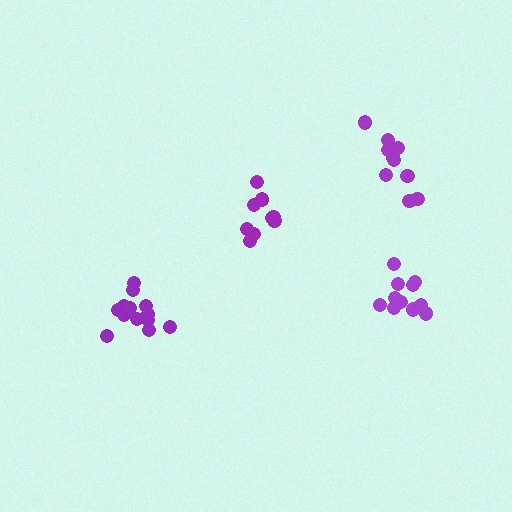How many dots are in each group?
Group 1: 10 dots, Group 2: 13 dots, Group 3: 11 dots, Group 4: 9 dots (43 total).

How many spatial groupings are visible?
There are 4 spatial groupings.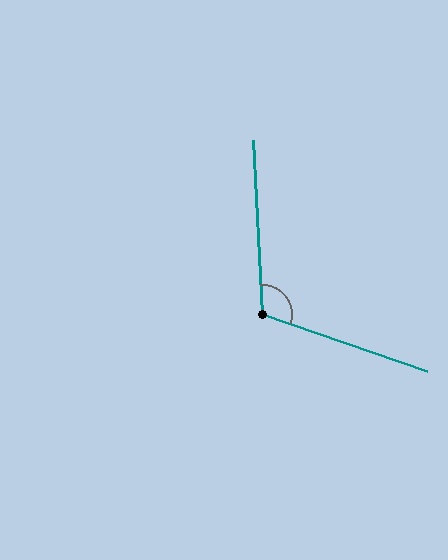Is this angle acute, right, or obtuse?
It is obtuse.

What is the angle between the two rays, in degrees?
Approximately 112 degrees.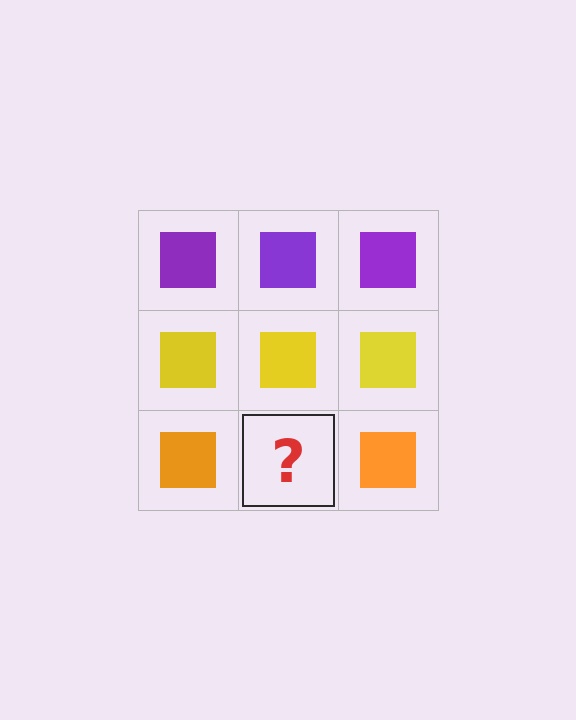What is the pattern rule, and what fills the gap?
The rule is that each row has a consistent color. The gap should be filled with an orange square.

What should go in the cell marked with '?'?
The missing cell should contain an orange square.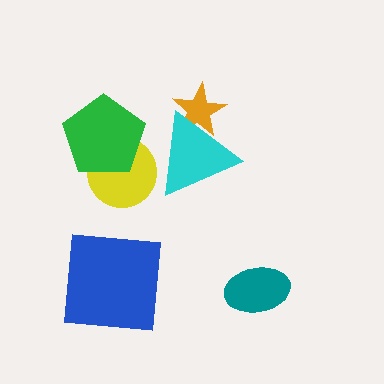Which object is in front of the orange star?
The cyan triangle is in front of the orange star.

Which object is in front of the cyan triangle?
The yellow circle is in front of the cyan triangle.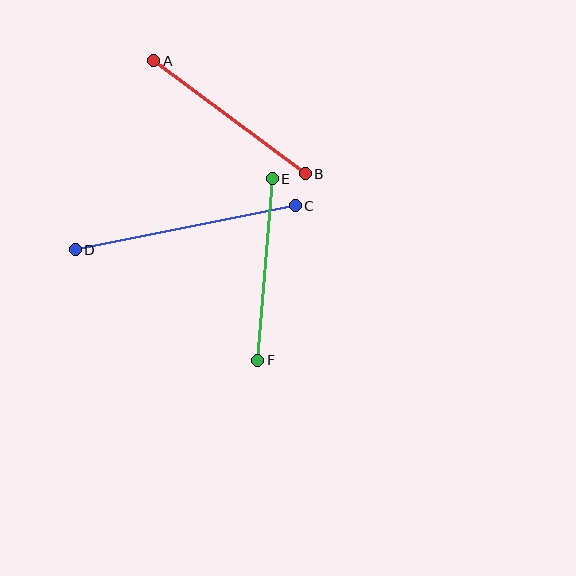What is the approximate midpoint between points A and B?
The midpoint is at approximately (230, 117) pixels.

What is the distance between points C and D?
The distance is approximately 224 pixels.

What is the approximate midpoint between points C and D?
The midpoint is at approximately (185, 228) pixels.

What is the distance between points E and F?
The distance is approximately 182 pixels.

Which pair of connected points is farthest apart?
Points C and D are farthest apart.